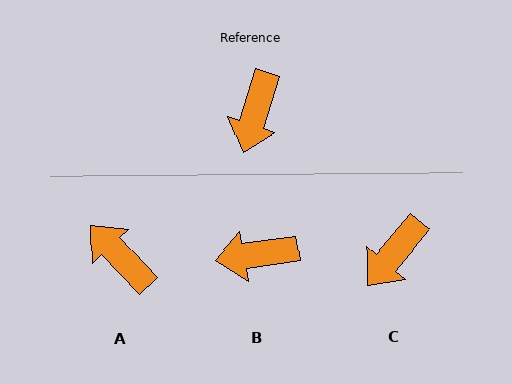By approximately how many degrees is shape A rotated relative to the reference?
Approximately 119 degrees clockwise.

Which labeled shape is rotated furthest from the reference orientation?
A, about 119 degrees away.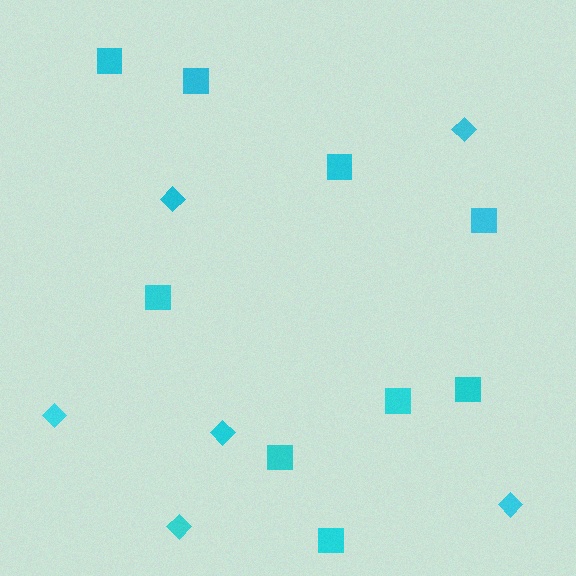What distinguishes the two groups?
There are 2 groups: one group of diamonds (6) and one group of squares (9).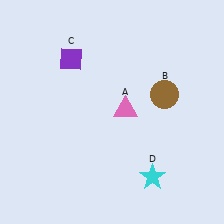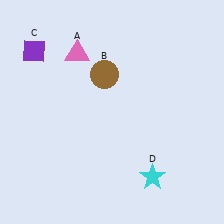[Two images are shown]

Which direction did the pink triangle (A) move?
The pink triangle (A) moved up.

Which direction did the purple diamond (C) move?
The purple diamond (C) moved left.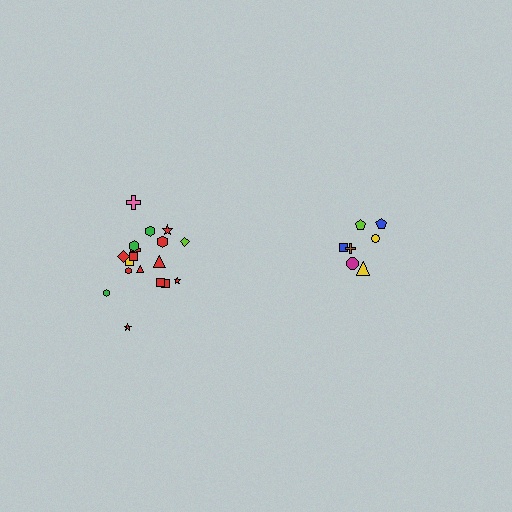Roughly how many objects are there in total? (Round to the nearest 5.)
Roughly 25 objects in total.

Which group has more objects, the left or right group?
The left group.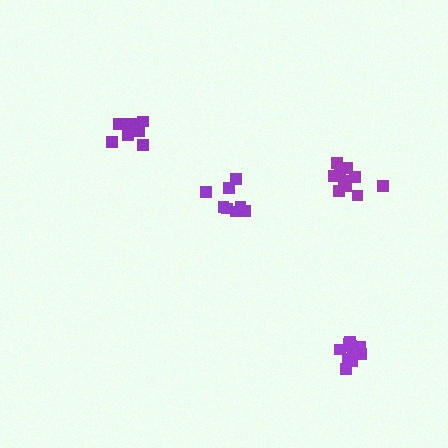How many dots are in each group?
Group 1: 8 dots, Group 2: 10 dots, Group 3: 12 dots, Group 4: 8 dots (38 total).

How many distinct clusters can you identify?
There are 4 distinct clusters.